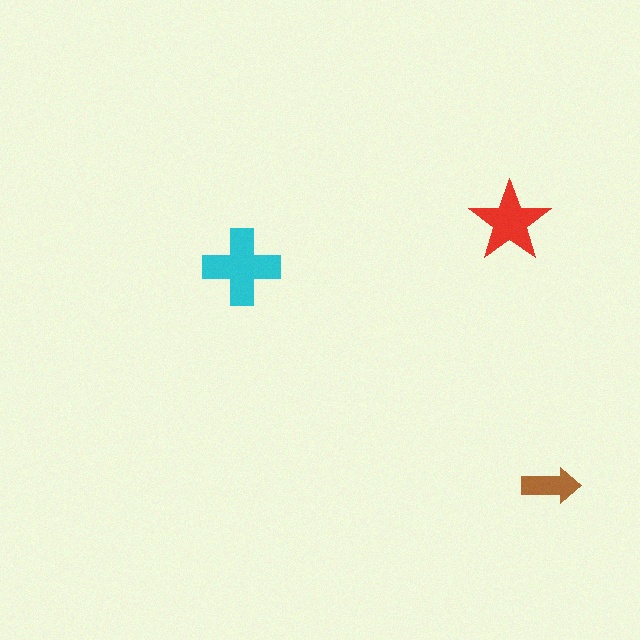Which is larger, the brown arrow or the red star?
The red star.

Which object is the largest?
The cyan cross.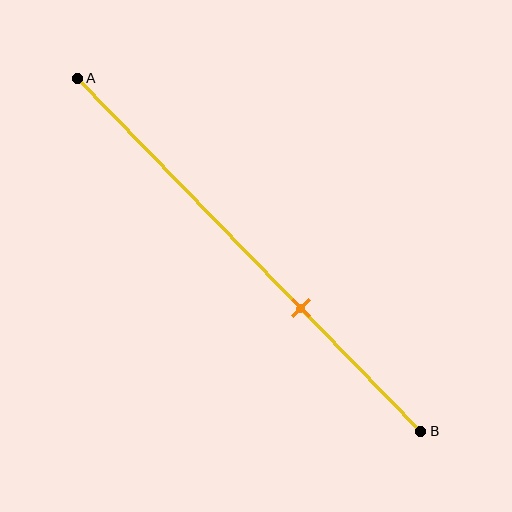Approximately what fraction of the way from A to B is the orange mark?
The orange mark is approximately 65% of the way from A to B.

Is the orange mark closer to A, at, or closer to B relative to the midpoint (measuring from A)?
The orange mark is closer to point B than the midpoint of segment AB.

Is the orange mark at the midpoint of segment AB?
No, the mark is at about 65% from A, not at the 50% midpoint.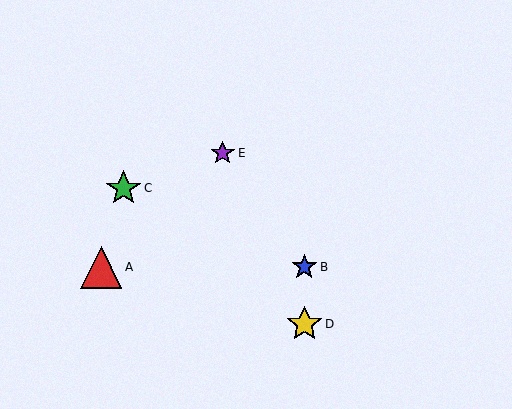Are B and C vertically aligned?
No, B is at x≈304 and C is at x≈124.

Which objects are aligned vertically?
Objects B, D are aligned vertically.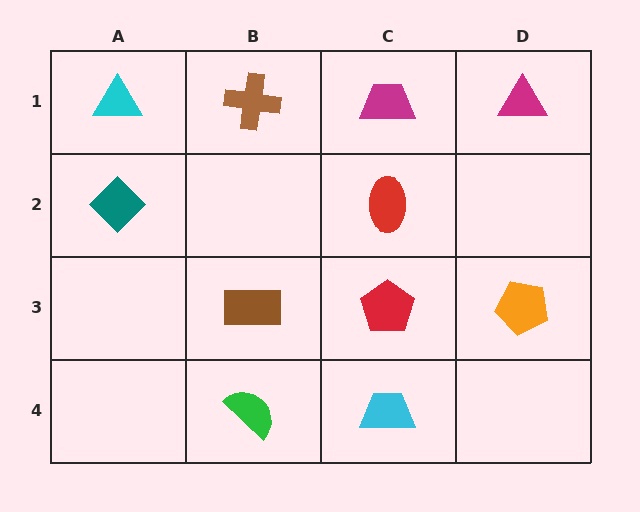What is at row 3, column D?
An orange pentagon.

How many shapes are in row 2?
2 shapes.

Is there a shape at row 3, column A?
No, that cell is empty.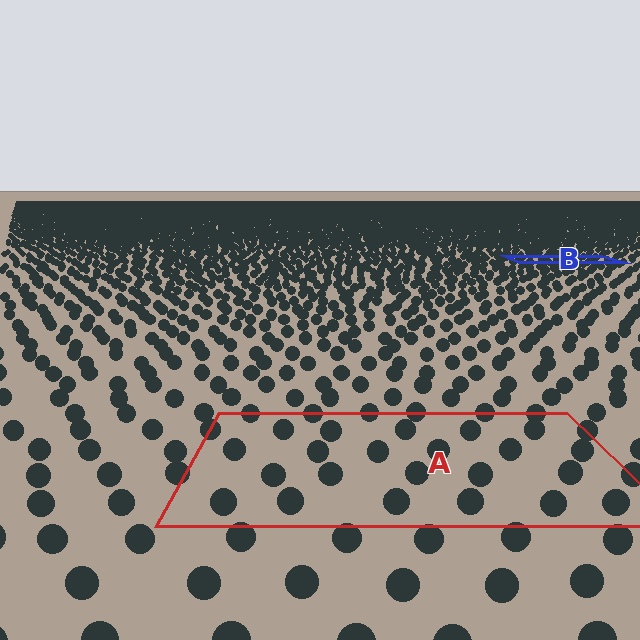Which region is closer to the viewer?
Region A is closer. The texture elements there are larger and more spread out.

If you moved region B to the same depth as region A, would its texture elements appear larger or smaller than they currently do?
They would appear larger. At a closer depth, the same texture elements are projected at a bigger on-screen size.